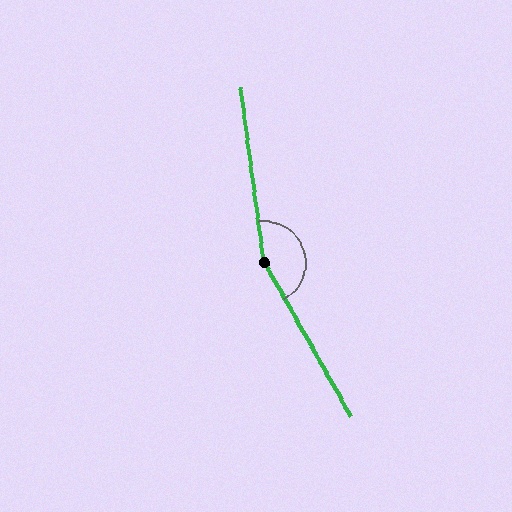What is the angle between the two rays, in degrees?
Approximately 158 degrees.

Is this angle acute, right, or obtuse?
It is obtuse.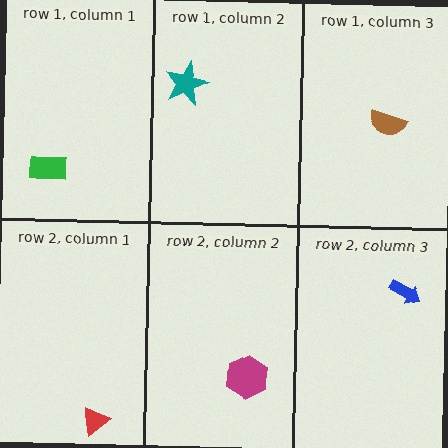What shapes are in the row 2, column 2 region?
The magenta hexagon.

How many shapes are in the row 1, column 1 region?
1.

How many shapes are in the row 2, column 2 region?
1.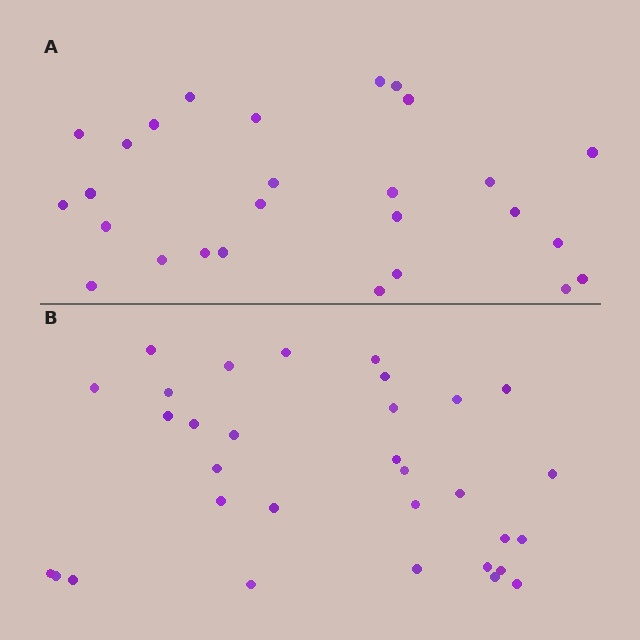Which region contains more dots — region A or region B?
Region B (the bottom region) has more dots.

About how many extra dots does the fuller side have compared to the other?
Region B has about 5 more dots than region A.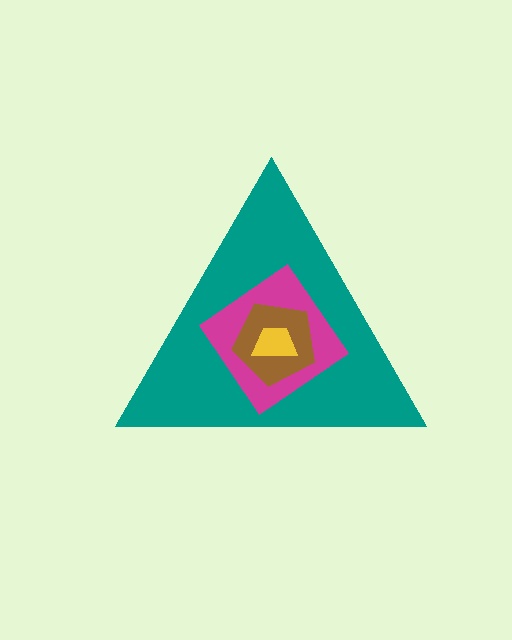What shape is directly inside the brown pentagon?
The yellow trapezoid.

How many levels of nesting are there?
4.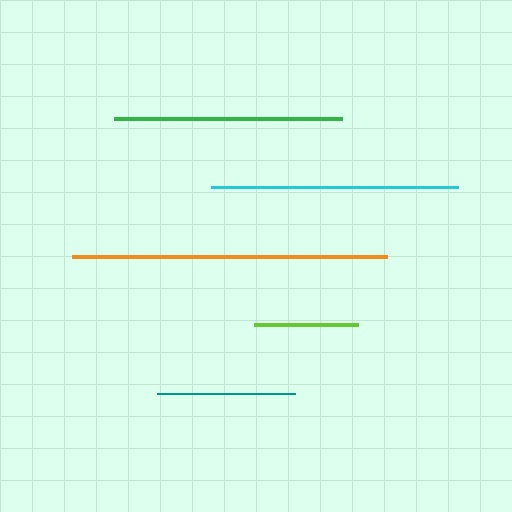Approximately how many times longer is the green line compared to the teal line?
The green line is approximately 1.7 times the length of the teal line.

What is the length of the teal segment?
The teal segment is approximately 137 pixels long.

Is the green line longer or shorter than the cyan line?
The cyan line is longer than the green line.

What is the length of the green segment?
The green segment is approximately 228 pixels long.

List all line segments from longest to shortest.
From longest to shortest: orange, cyan, green, teal, lime.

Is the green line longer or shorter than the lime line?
The green line is longer than the lime line.